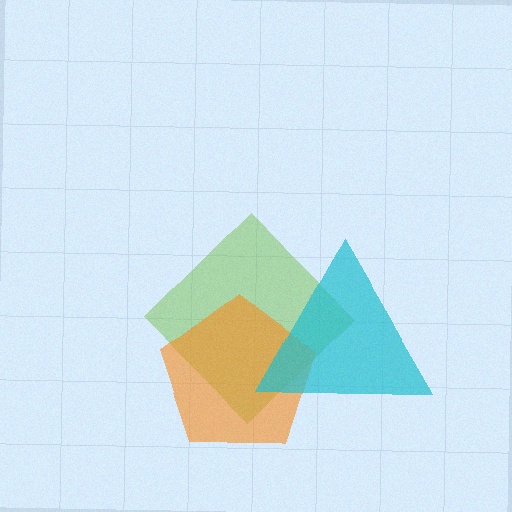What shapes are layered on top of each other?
The layered shapes are: a lime diamond, an orange pentagon, a cyan triangle.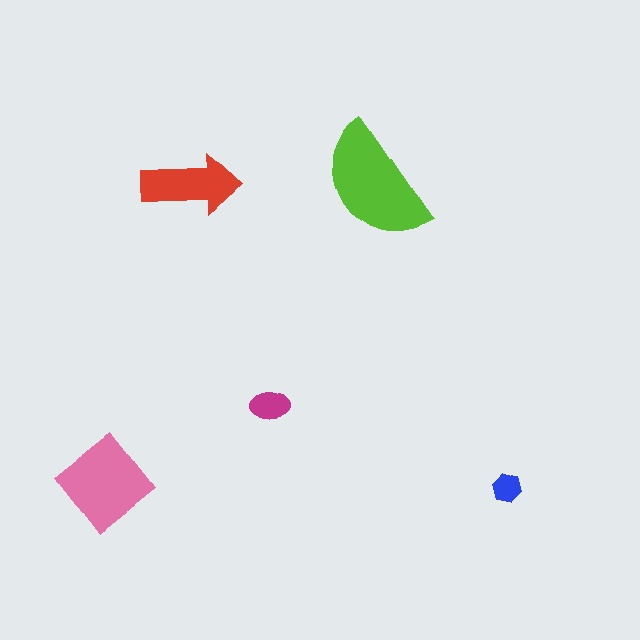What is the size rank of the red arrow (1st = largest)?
3rd.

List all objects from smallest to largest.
The blue hexagon, the magenta ellipse, the red arrow, the pink diamond, the lime semicircle.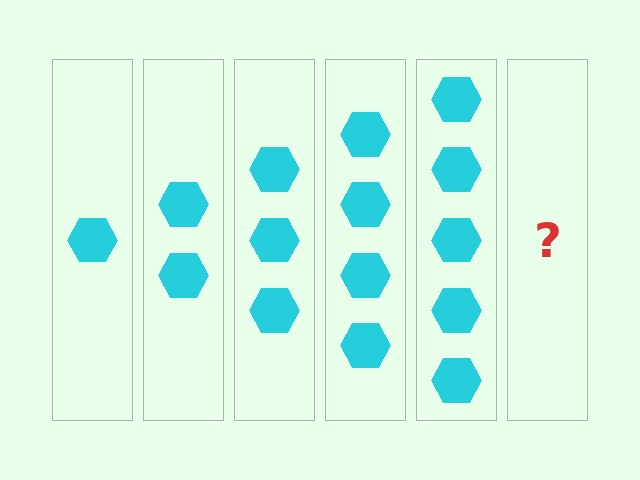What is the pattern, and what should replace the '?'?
The pattern is that each step adds one more hexagon. The '?' should be 6 hexagons.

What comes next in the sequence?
The next element should be 6 hexagons.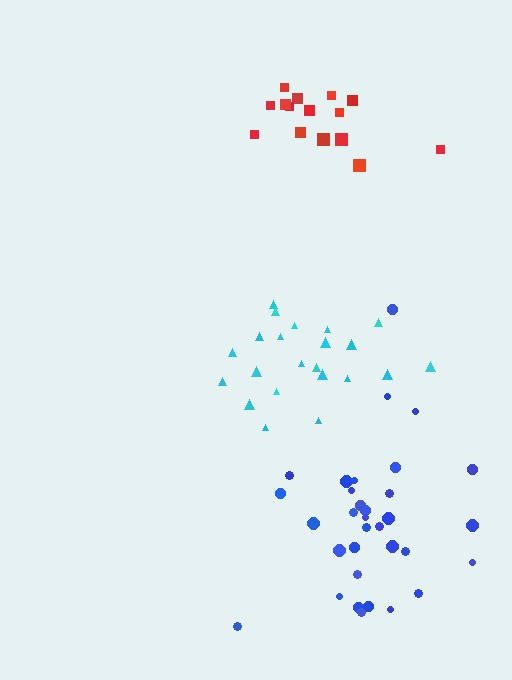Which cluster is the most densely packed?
Red.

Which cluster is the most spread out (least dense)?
Cyan.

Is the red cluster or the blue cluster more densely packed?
Red.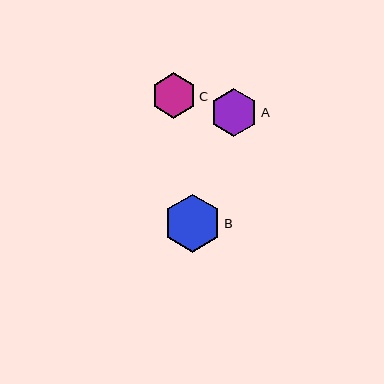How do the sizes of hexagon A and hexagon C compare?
Hexagon A and hexagon C are approximately the same size.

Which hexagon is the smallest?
Hexagon C is the smallest with a size of approximately 45 pixels.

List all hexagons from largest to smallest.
From largest to smallest: B, A, C.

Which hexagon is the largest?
Hexagon B is the largest with a size of approximately 58 pixels.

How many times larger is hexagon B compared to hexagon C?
Hexagon B is approximately 1.3 times the size of hexagon C.